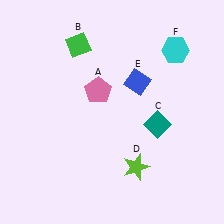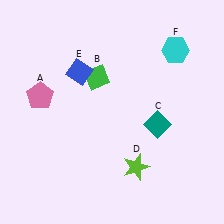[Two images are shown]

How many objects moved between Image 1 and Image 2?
3 objects moved between the two images.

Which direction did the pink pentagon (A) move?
The pink pentagon (A) moved left.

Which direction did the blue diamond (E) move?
The blue diamond (E) moved left.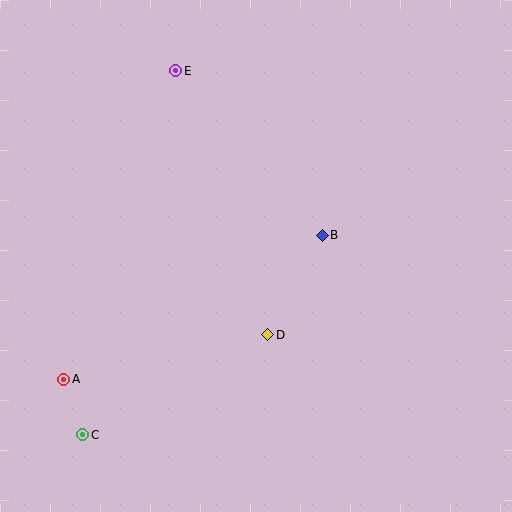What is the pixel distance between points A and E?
The distance between A and E is 328 pixels.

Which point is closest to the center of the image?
Point B at (322, 235) is closest to the center.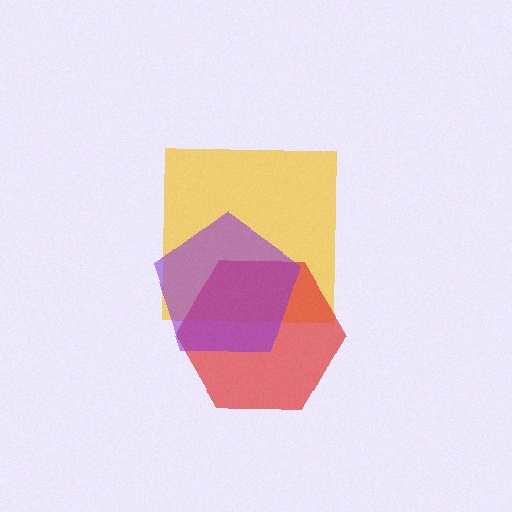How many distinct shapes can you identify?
There are 3 distinct shapes: a yellow square, a red hexagon, a purple pentagon.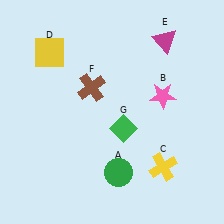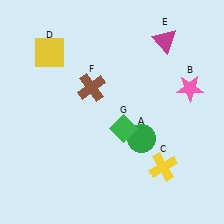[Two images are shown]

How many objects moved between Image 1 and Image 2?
2 objects moved between the two images.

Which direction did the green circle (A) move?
The green circle (A) moved up.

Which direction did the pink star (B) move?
The pink star (B) moved right.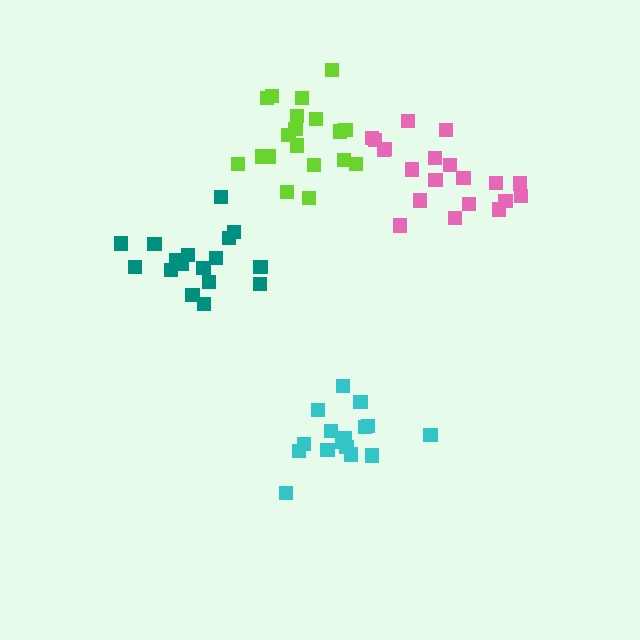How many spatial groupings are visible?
There are 4 spatial groupings.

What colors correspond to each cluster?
The clusters are colored: teal, pink, cyan, lime.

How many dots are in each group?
Group 1: 17 dots, Group 2: 20 dots, Group 3: 16 dots, Group 4: 19 dots (72 total).